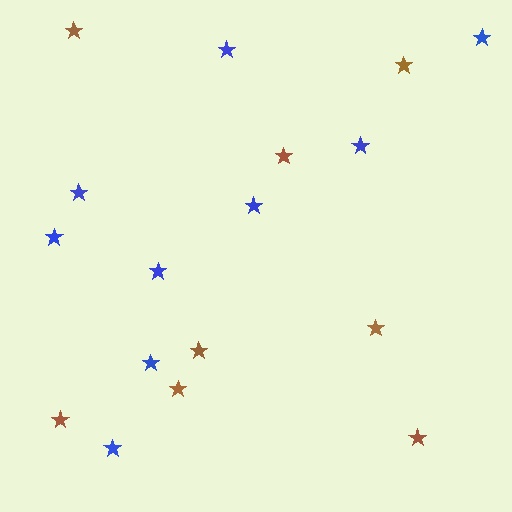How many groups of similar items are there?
There are 2 groups: one group of blue stars (9) and one group of brown stars (8).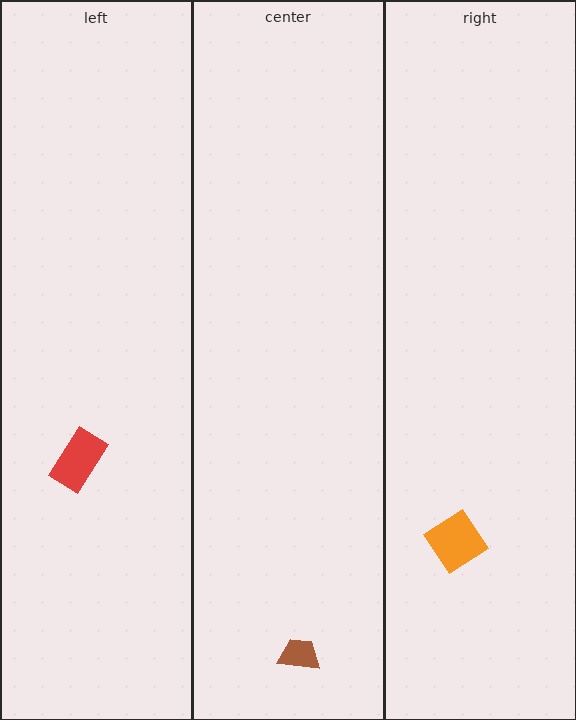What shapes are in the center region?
The brown trapezoid.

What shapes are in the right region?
The orange diamond.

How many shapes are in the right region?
1.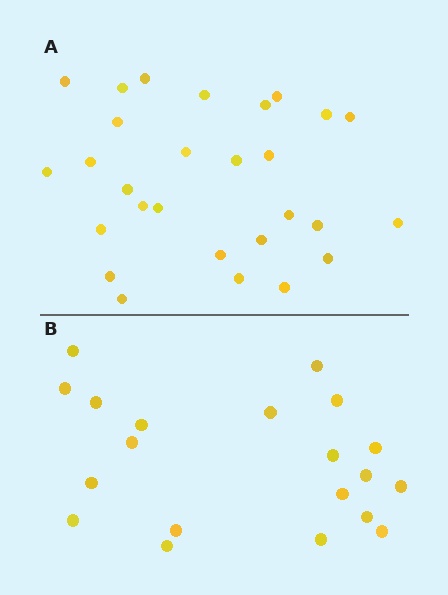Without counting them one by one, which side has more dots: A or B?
Region A (the top region) has more dots.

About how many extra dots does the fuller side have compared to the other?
Region A has roughly 8 or so more dots than region B.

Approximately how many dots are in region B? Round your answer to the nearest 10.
About 20 dots.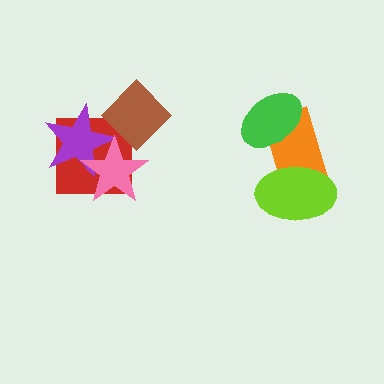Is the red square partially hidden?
Yes, it is partially covered by another shape.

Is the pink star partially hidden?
Yes, it is partially covered by another shape.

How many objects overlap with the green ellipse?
1 object overlaps with the green ellipse.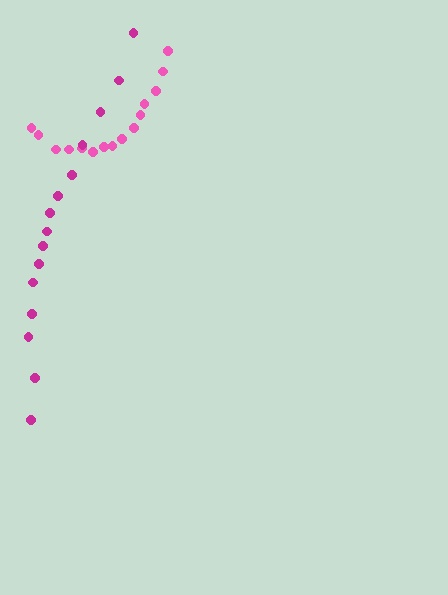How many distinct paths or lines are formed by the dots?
There are 2 distinct paths.